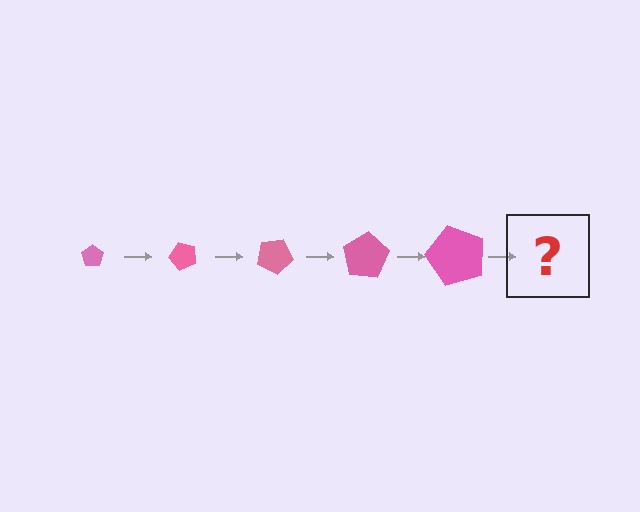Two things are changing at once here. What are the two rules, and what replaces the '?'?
The two rules are that the pentagon grows larger each step and it rotates 50 degrees each step. The '?' should be a pentagon, larger than the previous one and rotated 250 degrees from the start.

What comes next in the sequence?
The next element should be a pentagon, larger than the previous one and rotated 250 degrees from the start.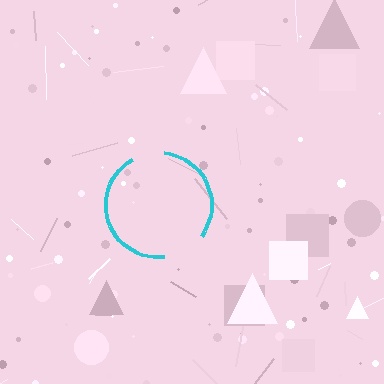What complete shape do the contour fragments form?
The contour fragments form a circle.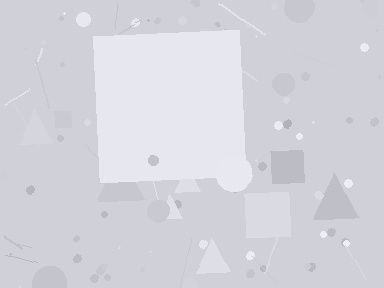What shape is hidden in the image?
A square is hidden in the image.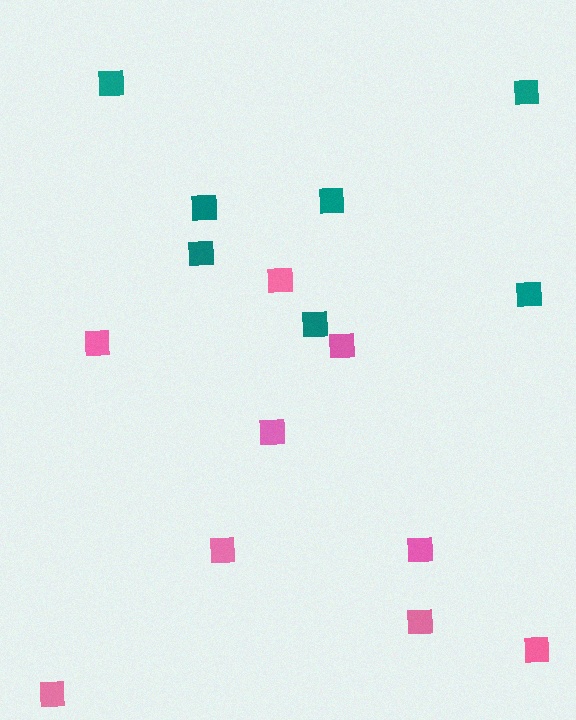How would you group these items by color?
There are 2 groups: one group of pink squares (9) and one group of teal squares (7).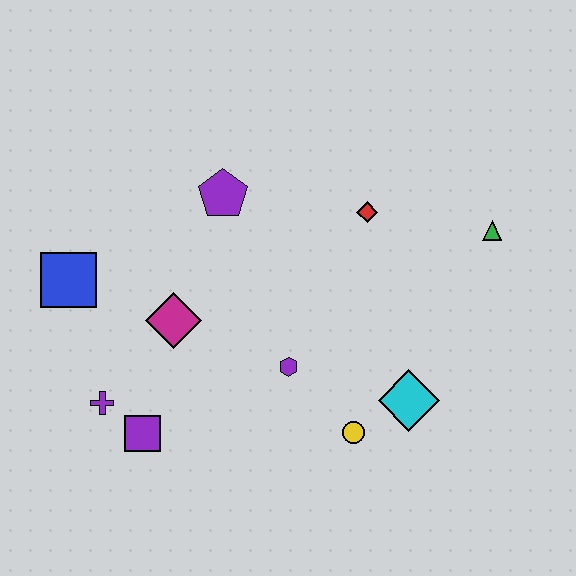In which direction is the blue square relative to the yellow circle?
The blue square is to the left of the yellow circle.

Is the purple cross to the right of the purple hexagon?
No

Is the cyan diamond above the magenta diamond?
No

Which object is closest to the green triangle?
The red diamond is closest to the green triangle.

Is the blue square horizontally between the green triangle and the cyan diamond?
No